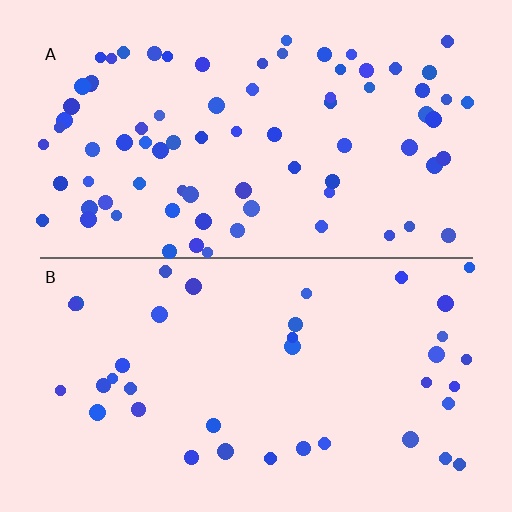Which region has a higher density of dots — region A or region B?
A (the top).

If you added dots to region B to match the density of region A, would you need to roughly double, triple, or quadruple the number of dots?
Approximately double.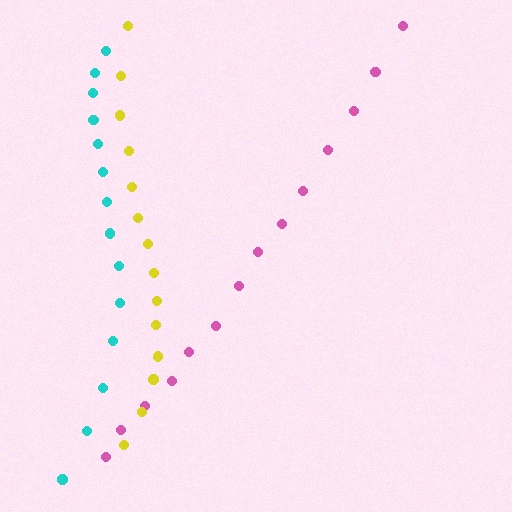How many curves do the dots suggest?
There are 3 distinct paths.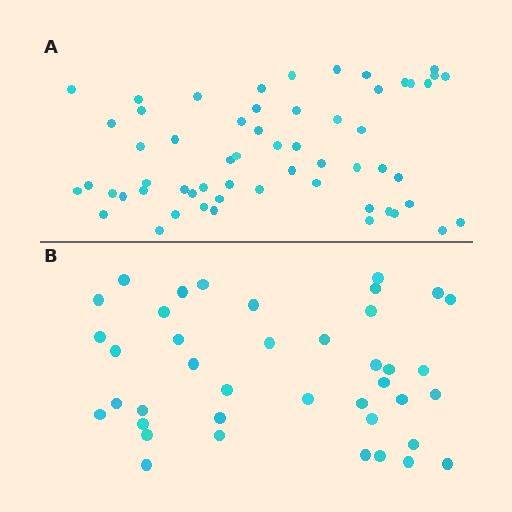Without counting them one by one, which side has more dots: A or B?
Region A (the top region) has more dots.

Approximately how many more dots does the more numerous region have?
Region A has approximately 20 more dots than region B.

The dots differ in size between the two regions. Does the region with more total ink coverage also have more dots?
No. Region B has more total ink coverage because its dots are larger, but region A actually contains more individual dots. Total area can be misleading — the number of items is what matters here.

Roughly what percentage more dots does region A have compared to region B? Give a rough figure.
About 45% more.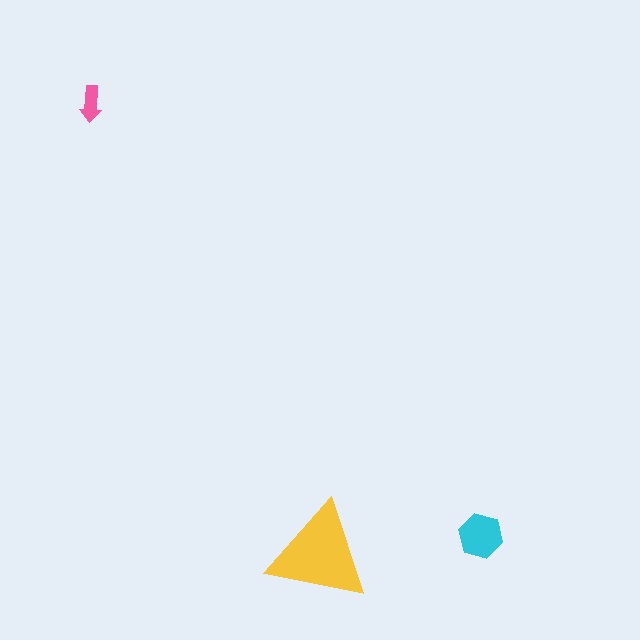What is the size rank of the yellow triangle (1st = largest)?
1st.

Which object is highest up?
The pink arrow is topmost.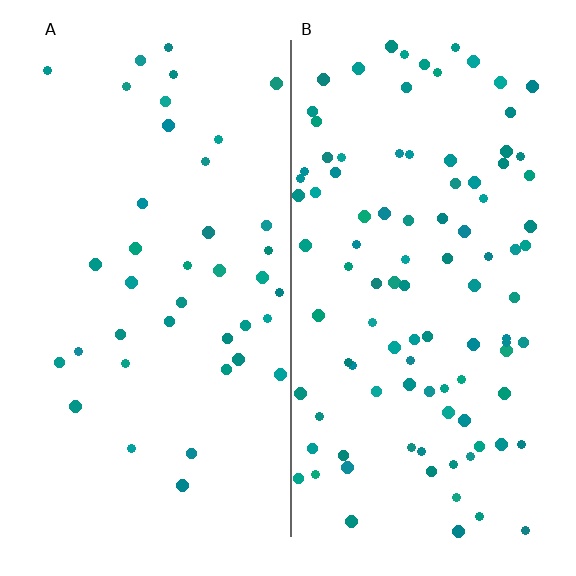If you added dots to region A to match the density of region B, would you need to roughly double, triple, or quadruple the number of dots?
Approximately triple.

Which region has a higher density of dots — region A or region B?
B (the right).